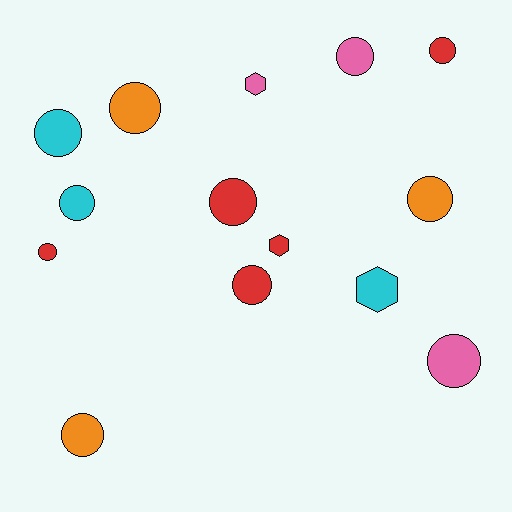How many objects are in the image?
There are 14 objects.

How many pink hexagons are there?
There is 1 pink hexagon.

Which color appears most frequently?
Red, with 5 objects.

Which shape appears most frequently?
Circle, with 11 objects.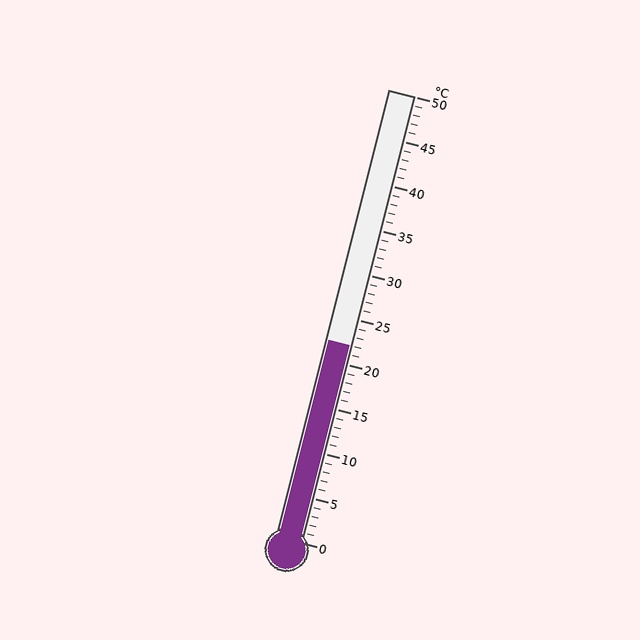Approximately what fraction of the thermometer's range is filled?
The thermometer is filled to approximately 45% of its range.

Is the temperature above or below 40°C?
The temperature is below 40°C.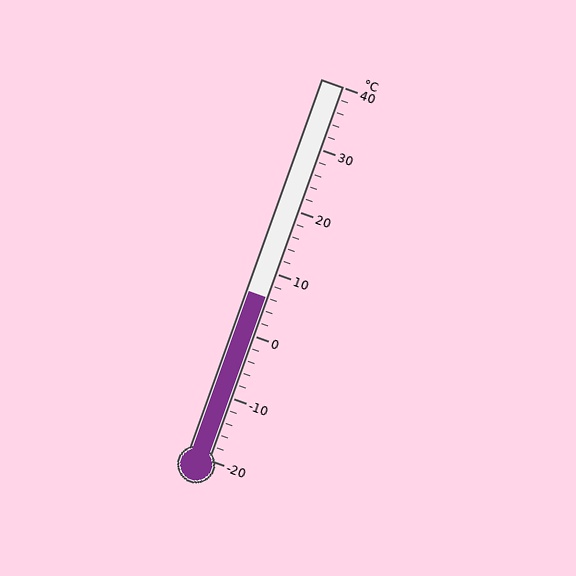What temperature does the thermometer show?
The thermometer shows approximately 6°C.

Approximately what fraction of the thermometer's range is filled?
The thermometer is filled to approximately 45% of its range.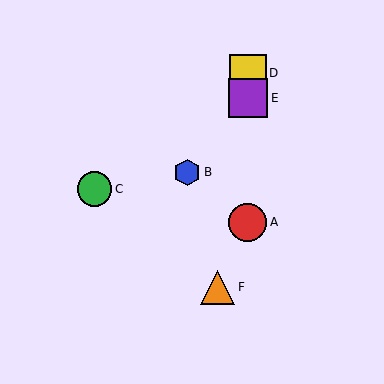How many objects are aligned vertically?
3 objects (A, D, E) are aligned vertically.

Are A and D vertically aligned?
Yes, both are at x≈248.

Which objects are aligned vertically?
Objects A, D, E are aligned vertically.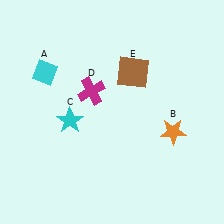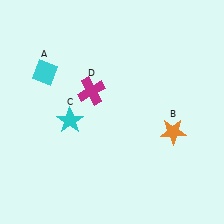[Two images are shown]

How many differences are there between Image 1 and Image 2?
There is 1 difference between the two images.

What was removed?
The brown square (E) was removed in Image 2.